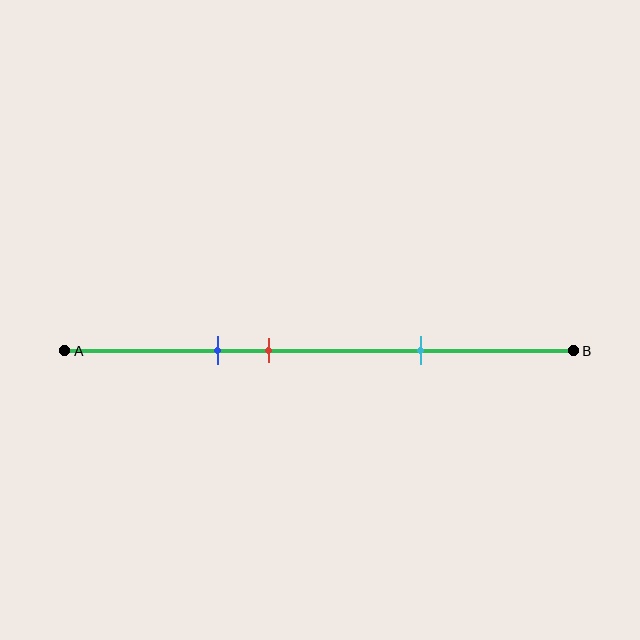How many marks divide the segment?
There are 3 marks dividing the segment.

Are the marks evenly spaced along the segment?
No, the marks are not evenly spaced.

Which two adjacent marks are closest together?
The blue and red marks are the closest adjacent pair.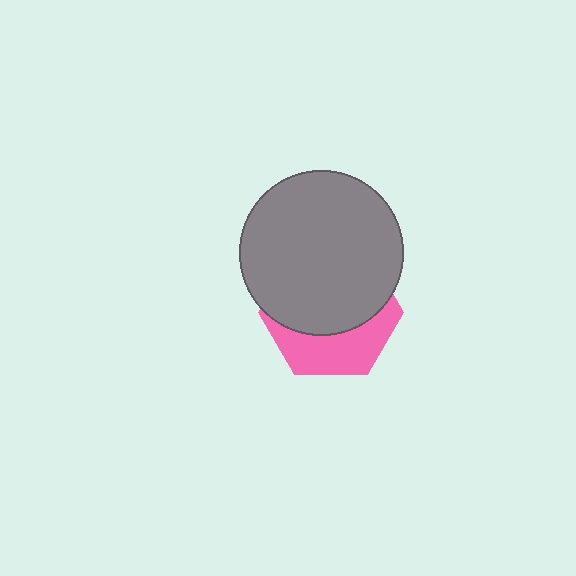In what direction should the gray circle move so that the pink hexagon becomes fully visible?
The gray circle should move up. That is the shortest direction to clear the overlap and leave the pink hexagon fully visible.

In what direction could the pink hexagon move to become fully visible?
The pink hexagon could move down. That would shift it out from behind the gray circle entirely.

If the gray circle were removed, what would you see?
You would see the complete pink hexagon.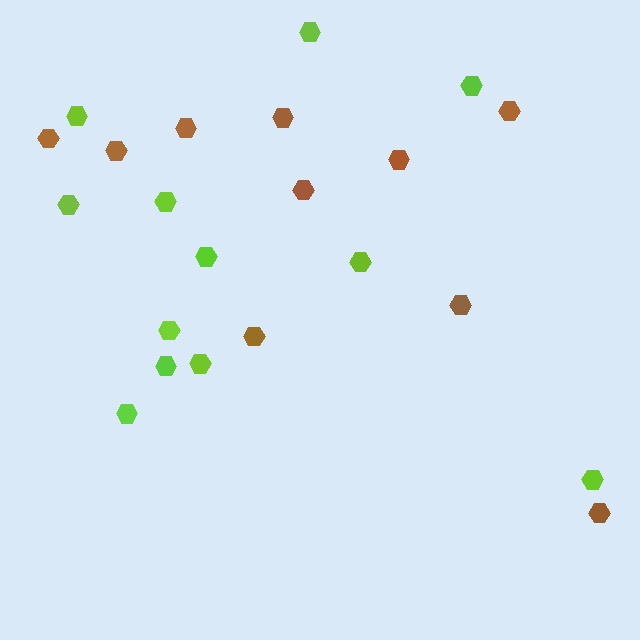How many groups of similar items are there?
There are 2 groups: one group of brown hexagons (10) and one group of lime hexagons (12).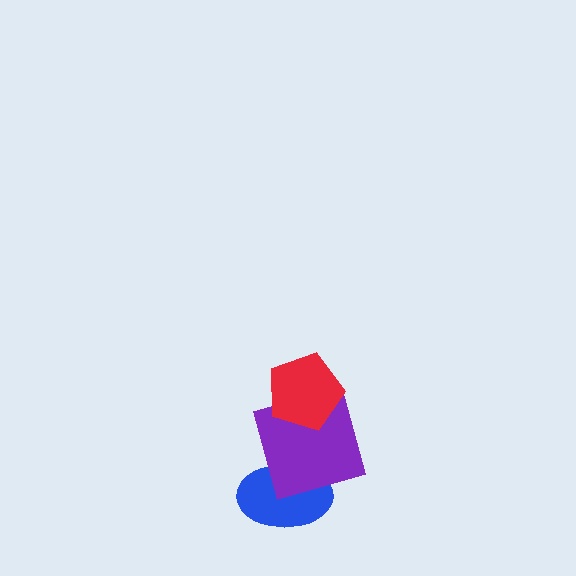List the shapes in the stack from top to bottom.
From top to bottom: the red pentagon, the purple square, the blue ellipse.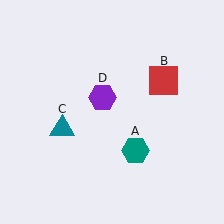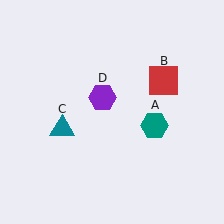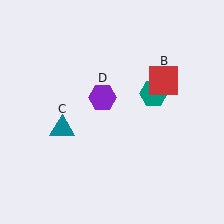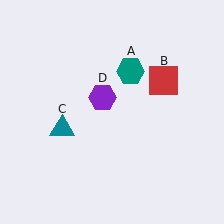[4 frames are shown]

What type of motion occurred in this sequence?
The teal hexagon (object A) rotated counterclockwise around the center of the scene.